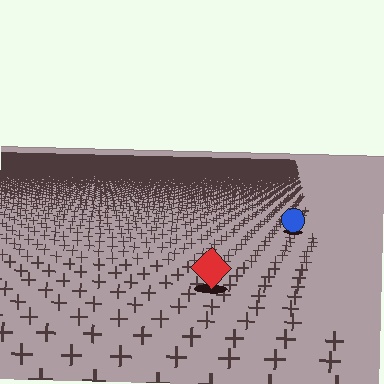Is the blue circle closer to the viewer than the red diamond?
No. The red diamond is closer — you can tell from the texture gradient: the ground texture is coarser near it.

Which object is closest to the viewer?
The red diamond is closest. The texture marks near it are larger and more spread out.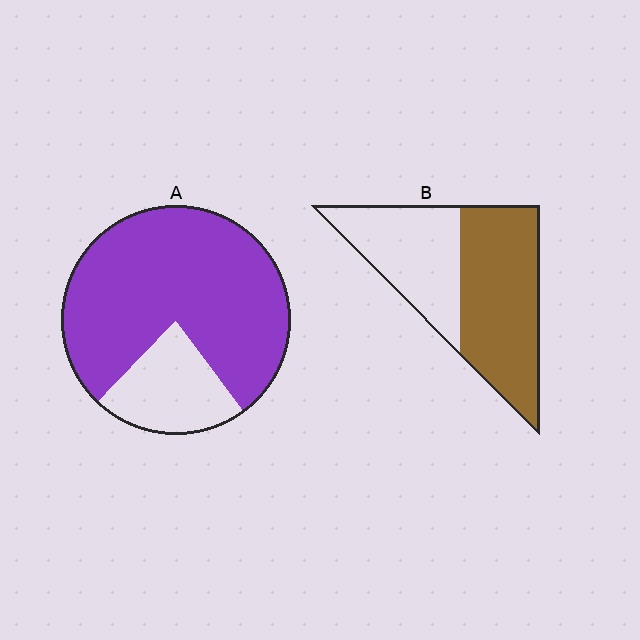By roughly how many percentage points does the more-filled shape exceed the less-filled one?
By roughly 20 percentage points (A over B).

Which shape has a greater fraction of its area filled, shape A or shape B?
Shape A.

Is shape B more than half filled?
Yes.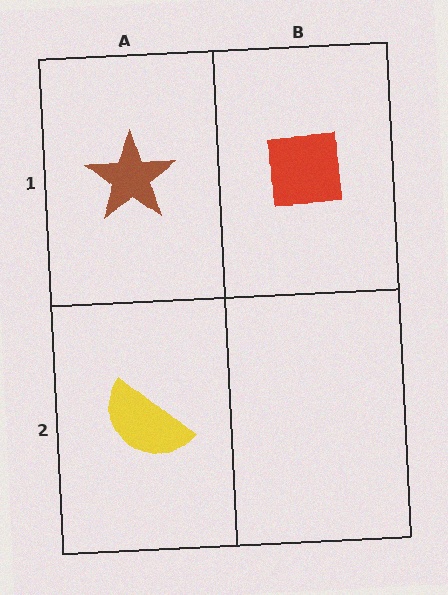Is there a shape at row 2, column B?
No, that cell is empty.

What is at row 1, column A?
A brown star.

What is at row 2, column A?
A yellow semicircle.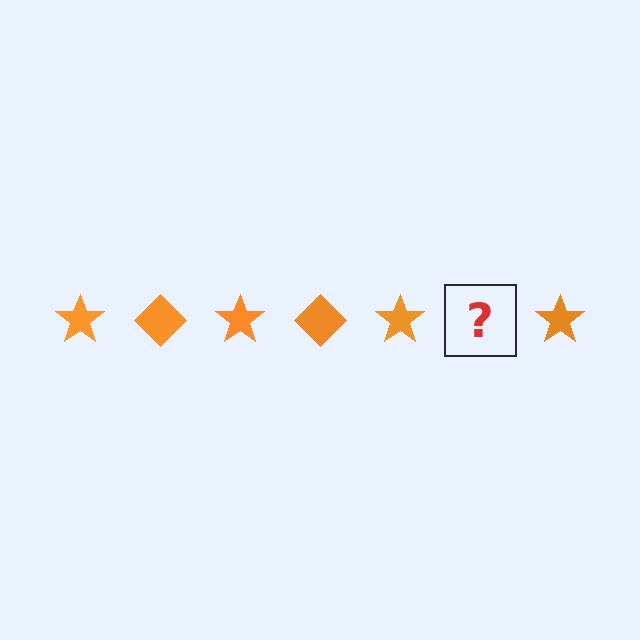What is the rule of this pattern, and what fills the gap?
The rule is that the pattern cycles through star, diamond shapes in orange. The gap should be filled with an orange diamond.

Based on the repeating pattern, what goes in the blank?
The blank should be an orange diamond.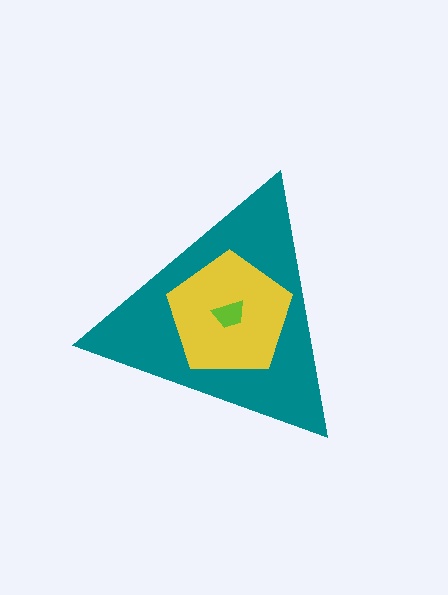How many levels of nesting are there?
3.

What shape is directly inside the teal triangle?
The yellow pentagon.